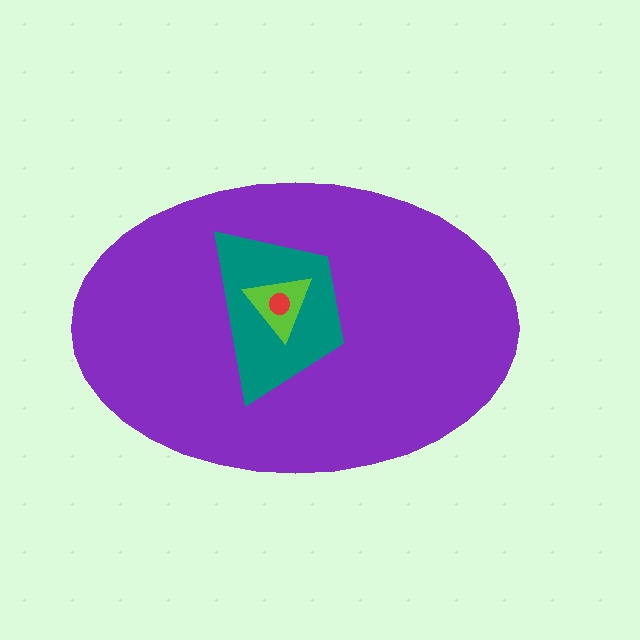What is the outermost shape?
The purple ellipse.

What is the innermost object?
The red circle.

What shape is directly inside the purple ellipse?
The teal trapezoid.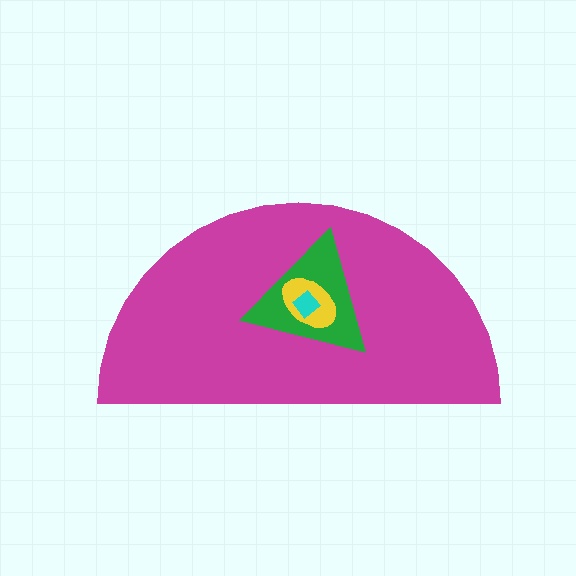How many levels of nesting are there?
4.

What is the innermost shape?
The cyan diamond.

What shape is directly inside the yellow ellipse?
The cyan diamond.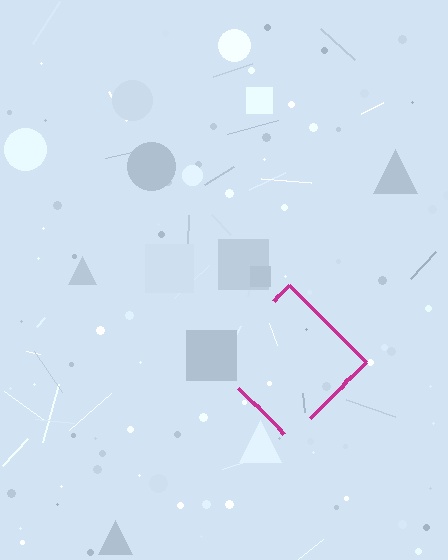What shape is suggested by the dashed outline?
The dashed outline suggests a diamond.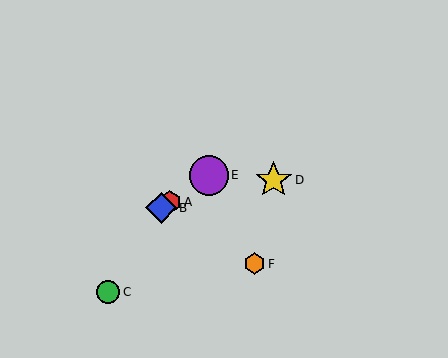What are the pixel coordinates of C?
Object C is at (108, 292).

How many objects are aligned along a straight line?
3 objects (A, B, E) are aligned along a straight line.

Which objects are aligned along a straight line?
Objects A, B, E are aligned along a straight line.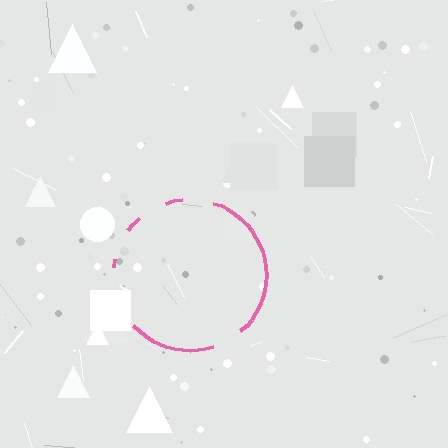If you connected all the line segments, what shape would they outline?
They would outline a circle.